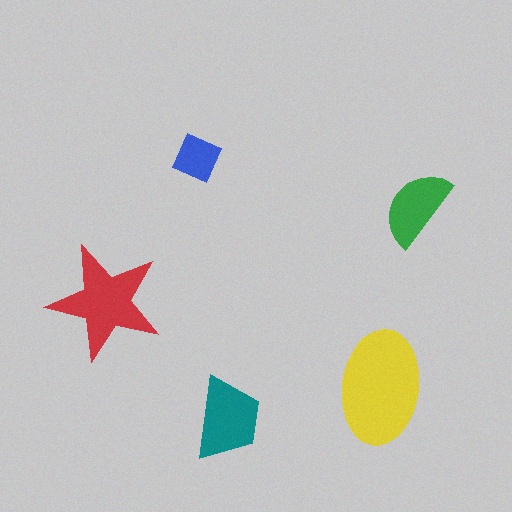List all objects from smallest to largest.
The blue square, the green semicircle, the teal trapezoid, the red star, the yellow ellipse.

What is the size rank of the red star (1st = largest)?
2nd.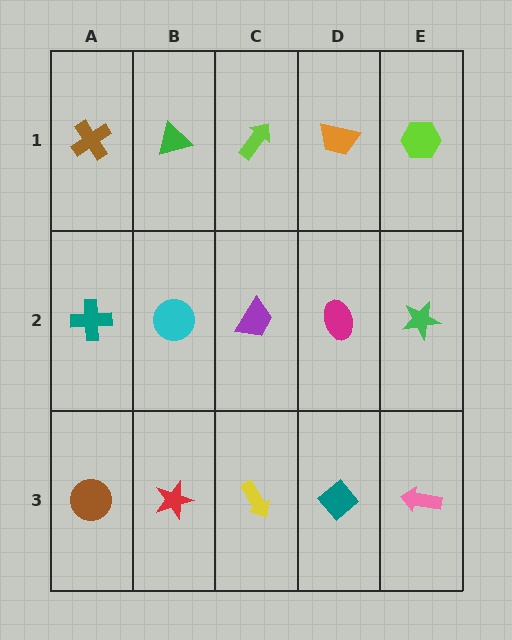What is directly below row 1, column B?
A cyan circle.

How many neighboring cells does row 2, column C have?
4.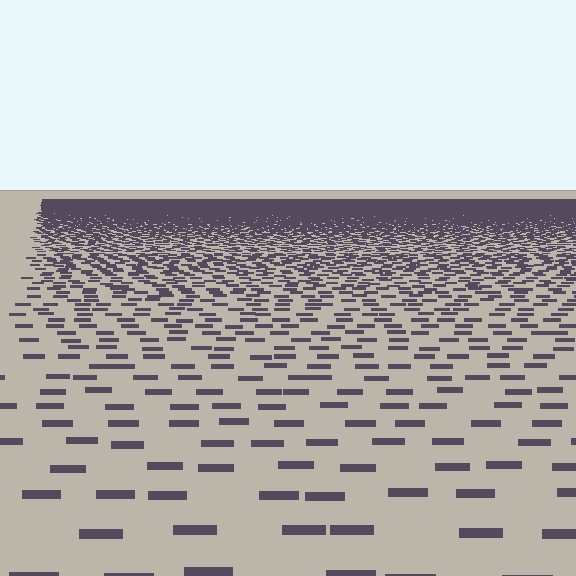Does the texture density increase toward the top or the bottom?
Density increases toward the top.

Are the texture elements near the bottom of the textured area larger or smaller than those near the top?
Larger. Near the bottom, elements are closer to the viewer and appear at a bigger on-screen size.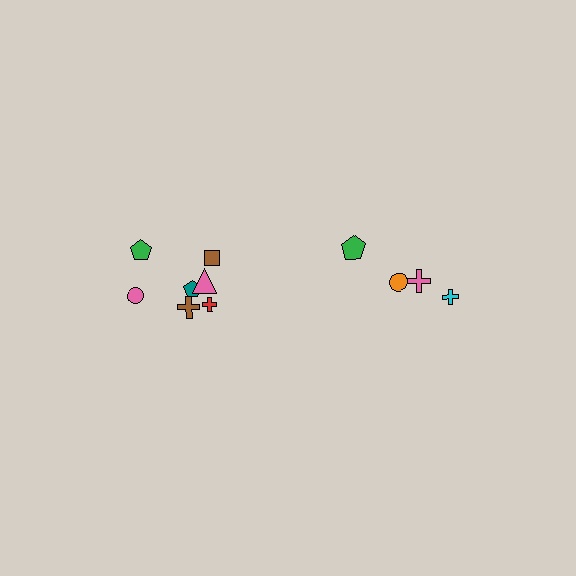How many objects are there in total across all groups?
There are 11 objects.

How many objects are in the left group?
There are 7 objects.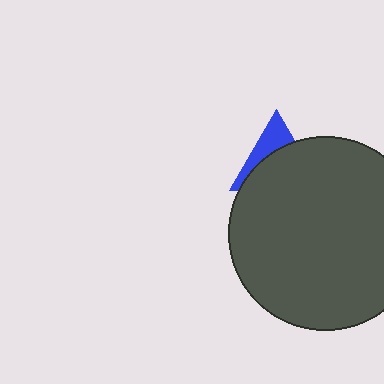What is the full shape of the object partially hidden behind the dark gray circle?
The partially hidden object is a blue triangle.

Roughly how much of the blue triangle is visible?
A small part of it is visible (roughly 35%).